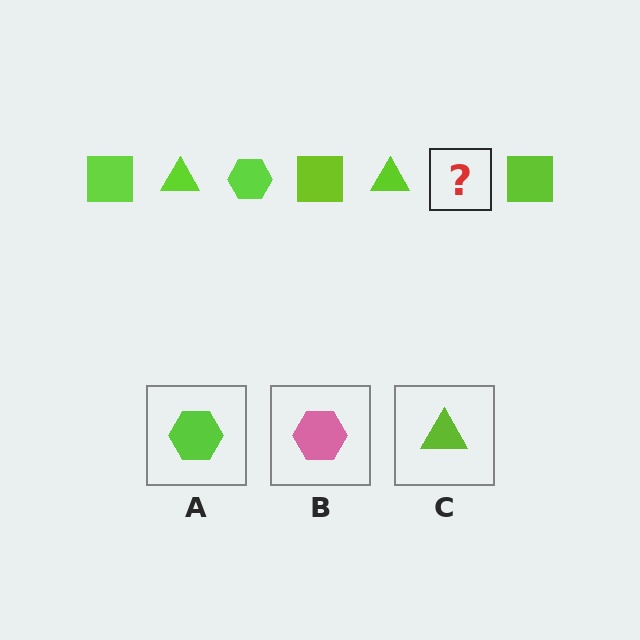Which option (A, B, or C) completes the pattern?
A.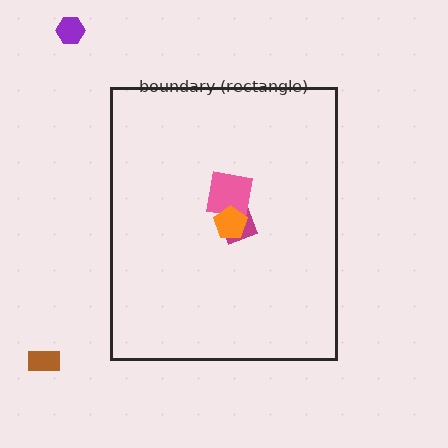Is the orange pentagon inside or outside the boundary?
Inside.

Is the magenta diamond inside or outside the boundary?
Inside.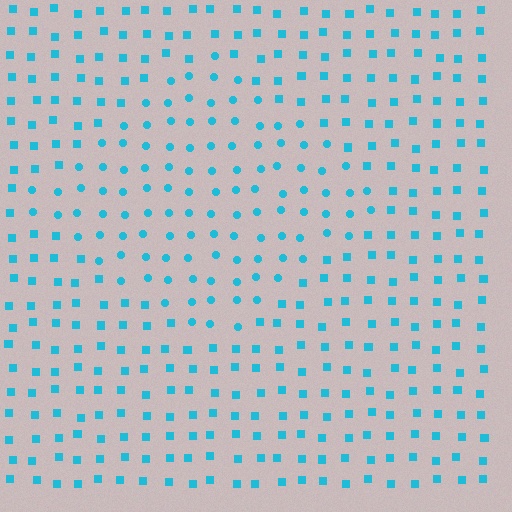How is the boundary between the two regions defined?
The boundary is defined by a change in element shape: circles inside vs. squares outside. All elements share the same color and spacing.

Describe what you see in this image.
The image is filled with small cyan elements arranged in a uniform grid. A diamond-shaped region contains circles, while the surrounding area contains squares. The boundary is defined purely by the change in element shape.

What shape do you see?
I see a diamond.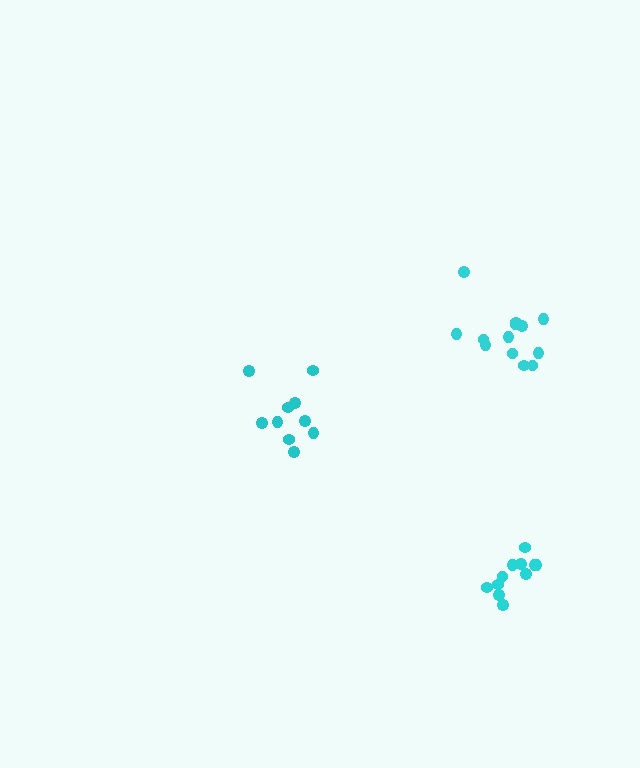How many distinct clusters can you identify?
There are 3 distinct clusters.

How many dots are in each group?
Group 1: 10 dots, Group 2: 13 dots, Group 3: 11 dots (34 total).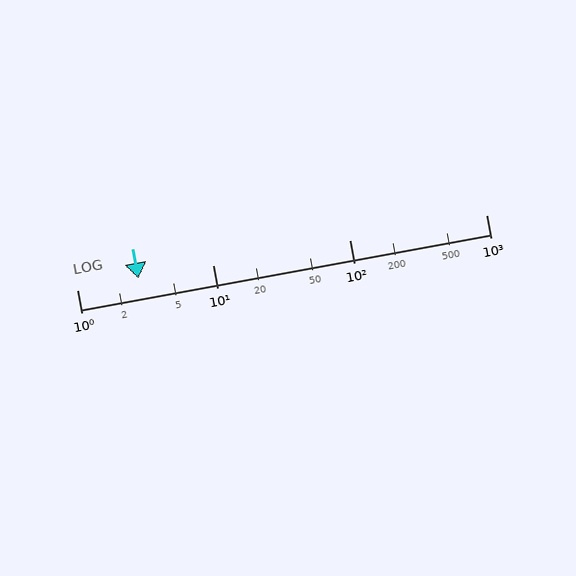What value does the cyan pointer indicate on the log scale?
The pointer indicates approximately 2.8.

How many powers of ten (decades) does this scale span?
The scale spans 3 decades, from 1 to 1000.